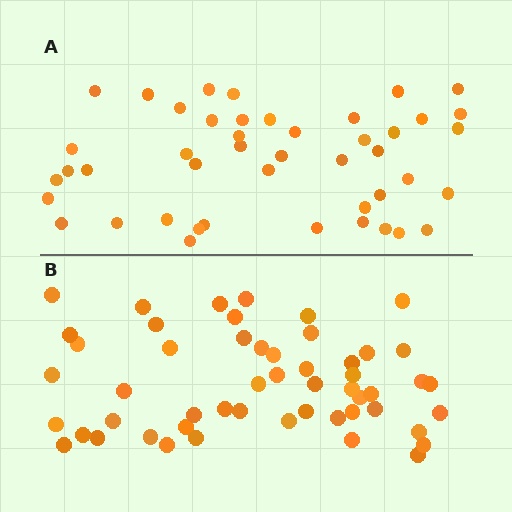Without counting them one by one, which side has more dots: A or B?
Region B (the bottom region) has more dots.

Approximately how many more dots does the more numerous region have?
Region B has roughly 8 or so more dots than region A.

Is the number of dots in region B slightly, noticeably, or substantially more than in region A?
Region B has only slightly more — the two regions are fairly close. The ratio is roughly 1.2 to 1.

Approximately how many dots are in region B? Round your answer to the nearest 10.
About 50 dots. (The exact count is 52, which rounds to 50.)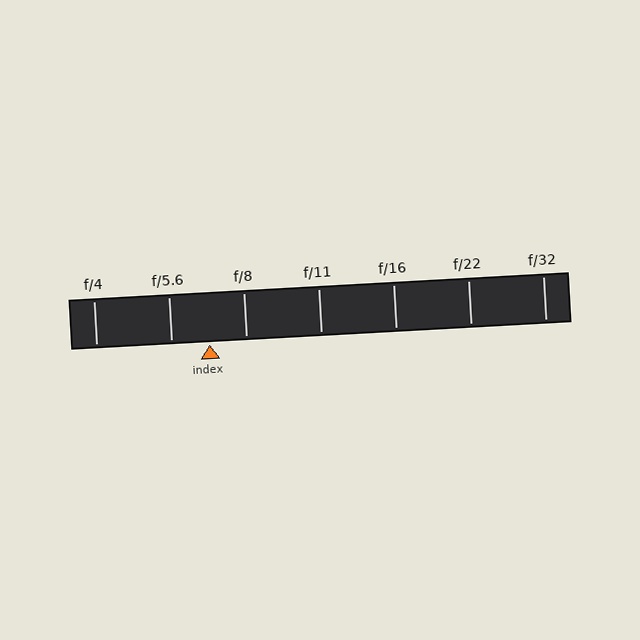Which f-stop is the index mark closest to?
The index mark is closest to f/8.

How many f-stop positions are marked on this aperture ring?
There are 7 f-stop positions marked.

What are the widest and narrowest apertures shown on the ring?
The widest aperture shown is f/4 and the narrowest is f/32.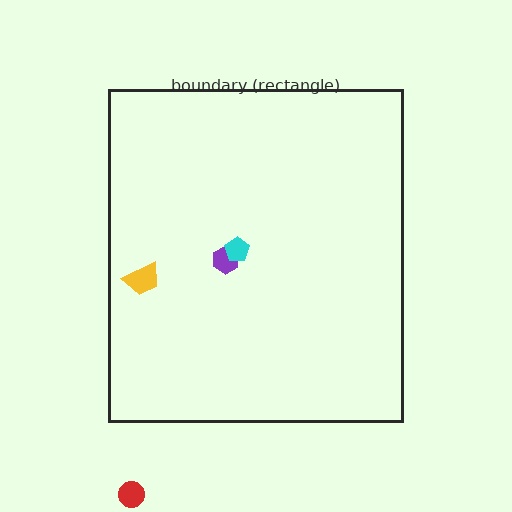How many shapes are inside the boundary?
3 inside, 1 outside.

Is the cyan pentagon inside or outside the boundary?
Inside.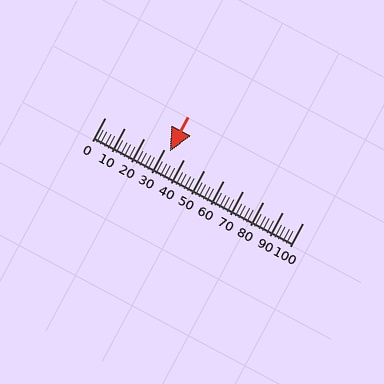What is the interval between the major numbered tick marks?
The major tick marks are spaced 10 units apart.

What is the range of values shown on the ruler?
The ruler shows values from 0 to 100.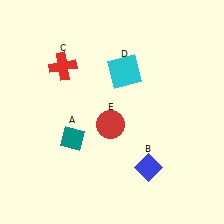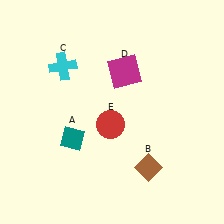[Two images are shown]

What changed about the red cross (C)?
In Image 1, C is red. In Image 2, it changed to cyan.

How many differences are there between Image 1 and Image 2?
There are 3 differences between the two images.